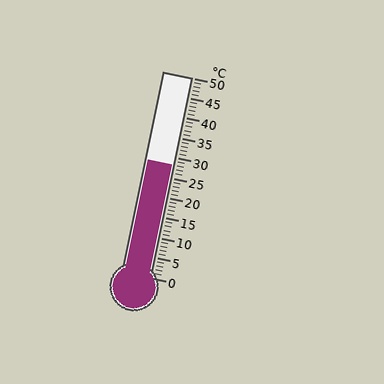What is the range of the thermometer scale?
The thermometer scale ranges from 0°C to 50°C.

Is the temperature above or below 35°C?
The temperature is below 35°C.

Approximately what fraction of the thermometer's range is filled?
The thermometer is filled to approximately 55% of its range.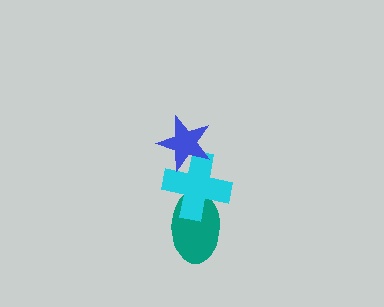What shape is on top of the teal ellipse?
The cyan cross is on top of the teal ellipse.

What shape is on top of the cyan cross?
The blue star is on top of the cyan cross.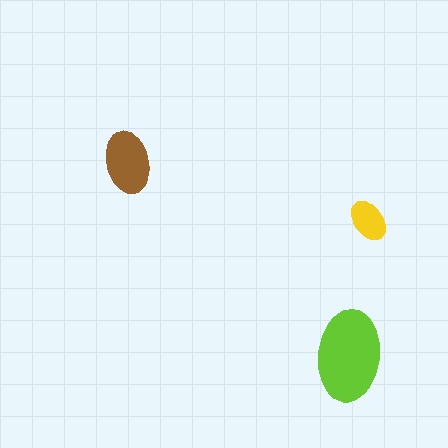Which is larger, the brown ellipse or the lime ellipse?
The lime one.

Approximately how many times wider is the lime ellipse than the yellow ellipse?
About 2 times wider.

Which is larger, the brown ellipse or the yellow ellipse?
The brown one.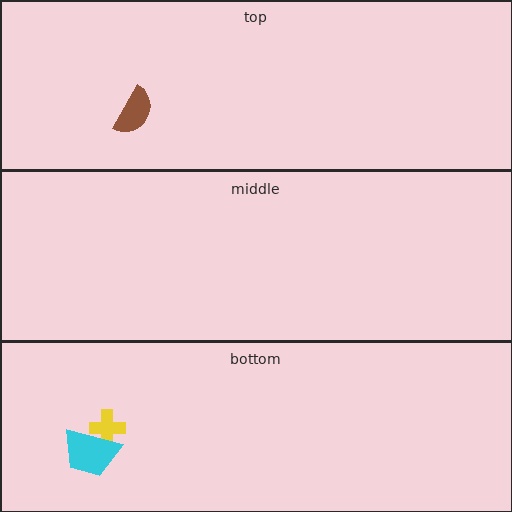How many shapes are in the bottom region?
2.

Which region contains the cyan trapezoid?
The bottom region.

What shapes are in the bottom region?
The yellow cross, the cyan trapezoid.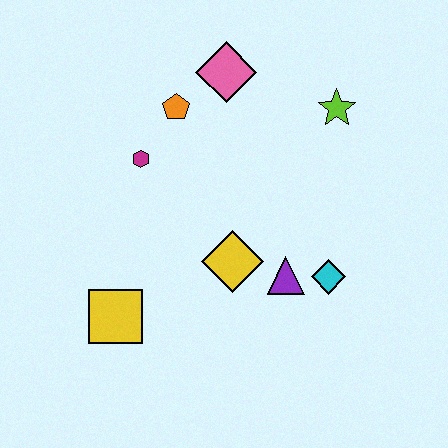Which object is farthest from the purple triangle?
The pink diamond is farthest from the purple triangle.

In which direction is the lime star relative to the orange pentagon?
The lime star is to the right of the orange pentagon.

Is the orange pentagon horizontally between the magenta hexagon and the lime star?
Yes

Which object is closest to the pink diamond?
The orange pentagon is closest to the pink diamond.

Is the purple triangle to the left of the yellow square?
No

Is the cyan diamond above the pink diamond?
No